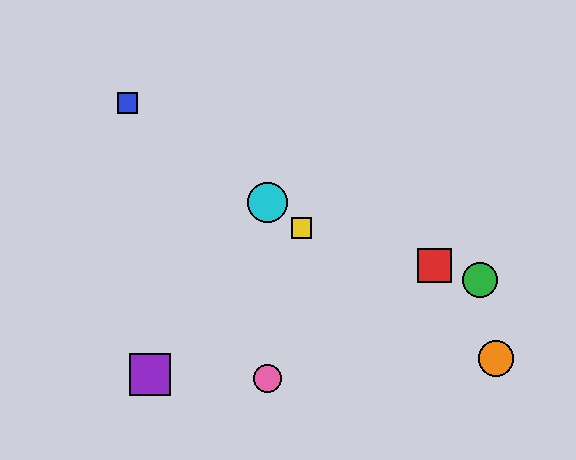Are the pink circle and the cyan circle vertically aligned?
Yes, both are at x≈268.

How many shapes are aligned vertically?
2 shapes (the cyan circle, the pink circle) are aligned vertically.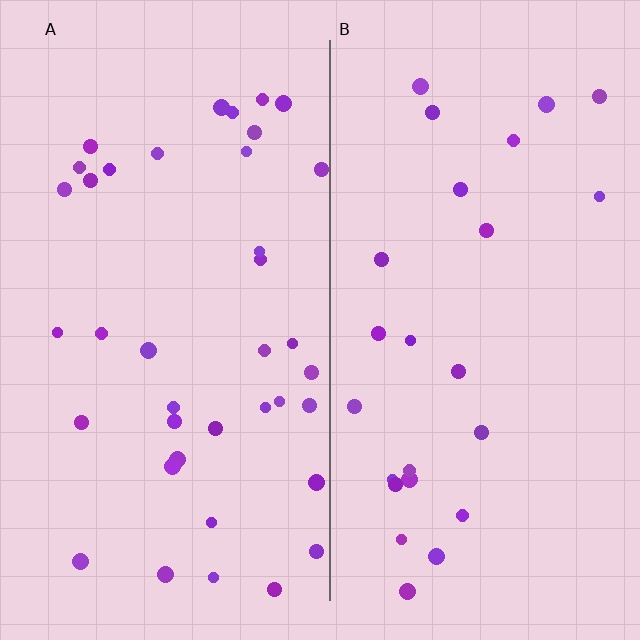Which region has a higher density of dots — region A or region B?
A (the left).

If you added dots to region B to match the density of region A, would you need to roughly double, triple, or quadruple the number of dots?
Approximately double.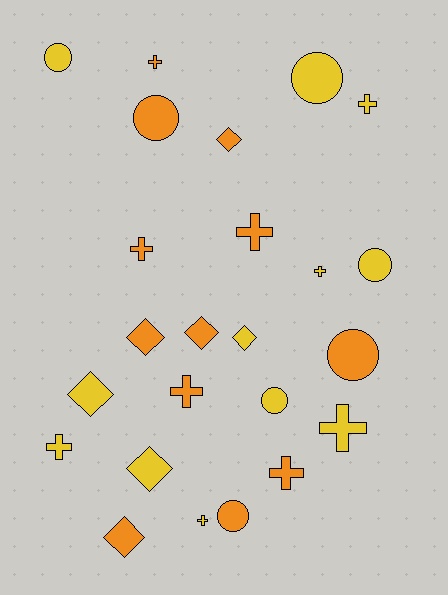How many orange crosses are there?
There are 5 orange crosses.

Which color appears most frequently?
Yellow, with 12 objects.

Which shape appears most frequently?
Cross, with 10 objects.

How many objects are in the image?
There are 24 objects.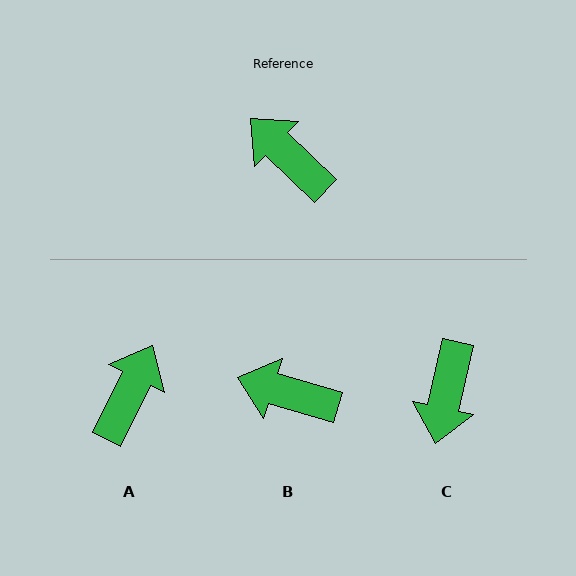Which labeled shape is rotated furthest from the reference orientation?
C, about 121 degrees away.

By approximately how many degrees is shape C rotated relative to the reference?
Approximately 121 degrees counter-clockwise.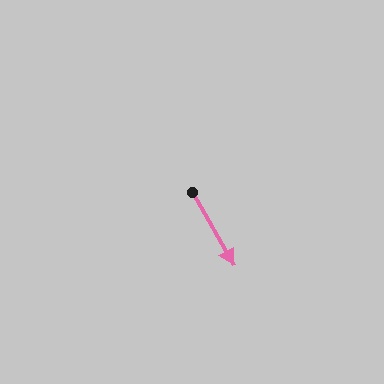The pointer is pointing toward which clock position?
Roughly 5 o'clock.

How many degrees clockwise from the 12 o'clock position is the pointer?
Approximately 150 degrees.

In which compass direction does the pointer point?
Southeast.